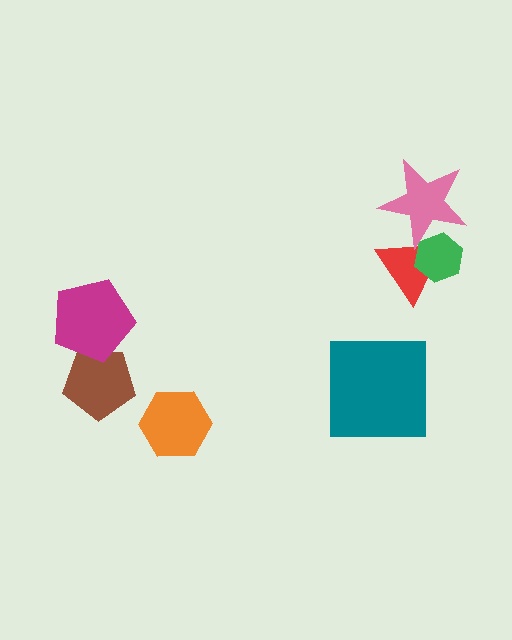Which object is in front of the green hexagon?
The pink star is in front of the green hexagon.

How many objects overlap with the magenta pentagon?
1 object overlaps with the magenta pentagon.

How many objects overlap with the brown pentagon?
1 object overlaps with the brown pentagon.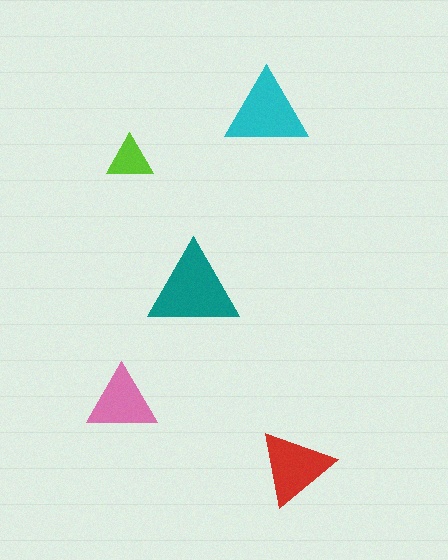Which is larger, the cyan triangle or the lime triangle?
The cyan one.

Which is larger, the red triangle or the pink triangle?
The red one.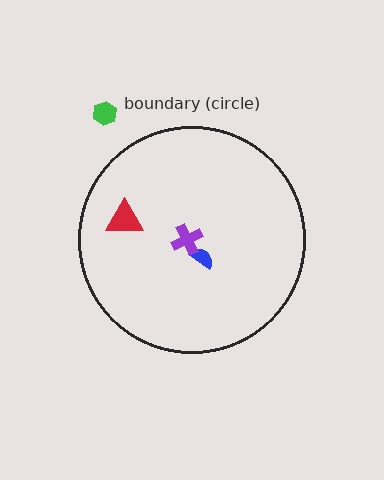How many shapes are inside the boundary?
3 inside, 1 outside.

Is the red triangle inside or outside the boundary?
Inside.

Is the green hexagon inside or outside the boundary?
Outside.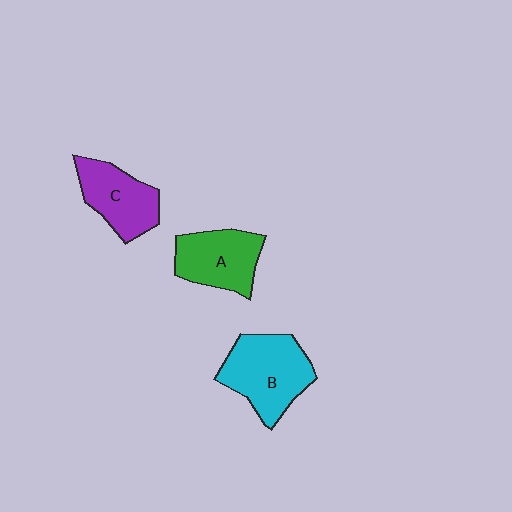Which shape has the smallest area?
Shape C (purple).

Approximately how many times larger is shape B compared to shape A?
Approximately 1.3 times.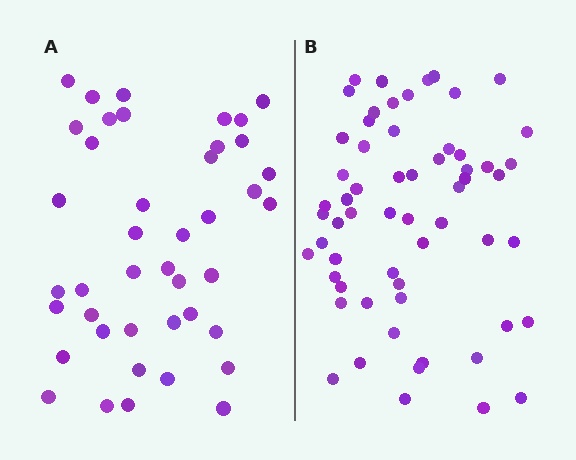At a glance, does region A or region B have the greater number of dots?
Region B (the right region) has more dots.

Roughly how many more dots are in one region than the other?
Region B has approximately 20 more dots than region A.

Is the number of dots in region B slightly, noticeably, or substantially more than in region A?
Region B has noticeably more, but not dramatically so. The ratio is roughly 1.4 to 1.